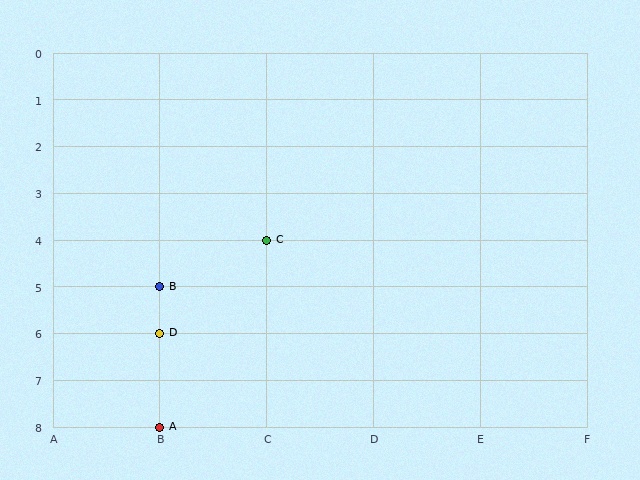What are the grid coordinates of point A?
Point A is at grid coordinates (B, 8).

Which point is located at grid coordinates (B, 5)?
Point B is at (B, 5).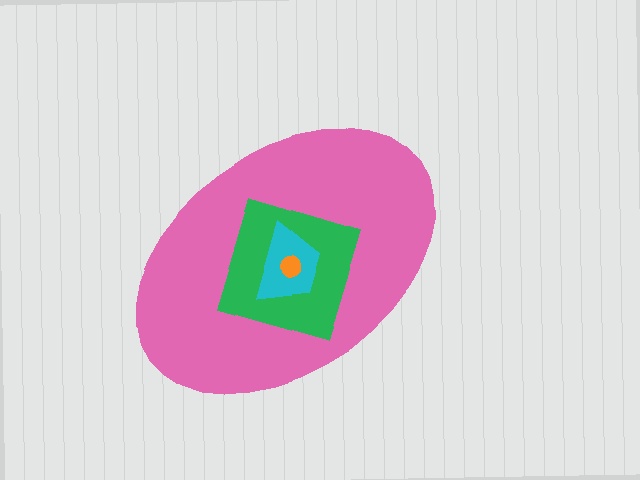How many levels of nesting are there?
4.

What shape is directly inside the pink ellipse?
The green diamond.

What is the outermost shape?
The pink ellipse.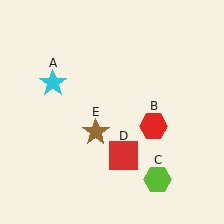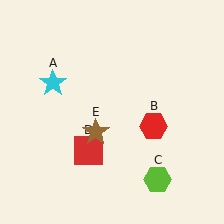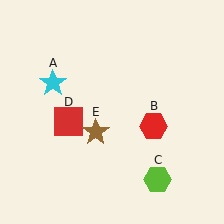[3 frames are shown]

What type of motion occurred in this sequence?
The red square (object D) rotated clockwise around the center of the scene.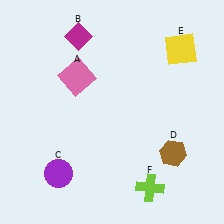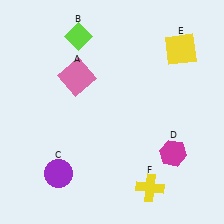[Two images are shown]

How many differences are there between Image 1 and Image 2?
There are 3 differences between the two images.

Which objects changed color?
B changed from magenta to lime. D changed from brown to magenta. F changed from lime to yellow.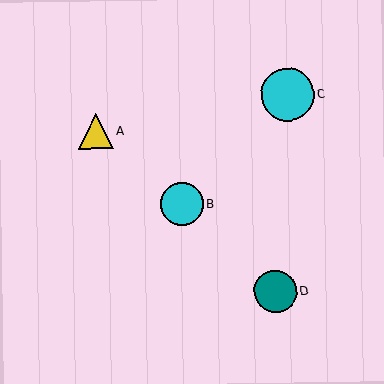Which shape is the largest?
The cyan circle (labeled C) is the largest.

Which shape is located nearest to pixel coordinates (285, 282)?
The teal circle (labeled D) at (276, 292) is nearest to that location.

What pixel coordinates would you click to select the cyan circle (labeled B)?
Click at (182, 204) to select the cyan circle B.